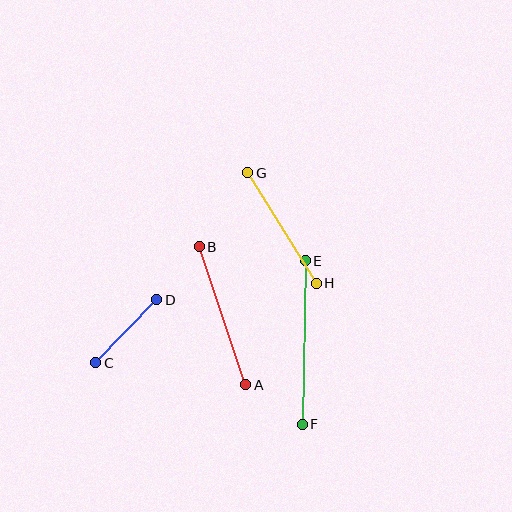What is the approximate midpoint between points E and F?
The midpoint is at approximately (304, 342) pixels.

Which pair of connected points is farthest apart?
Points E and F are farthest apart.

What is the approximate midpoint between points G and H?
The midpoint is at approximately (282, 228) pixels.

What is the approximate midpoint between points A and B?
The midpoint is at approximately (223, 316) pixels.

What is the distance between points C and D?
The distance is approximately 87 pixels.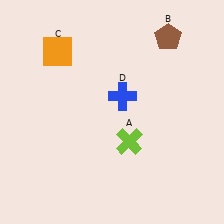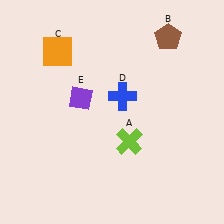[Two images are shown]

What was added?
A purple diamond (E) was added in Image 2.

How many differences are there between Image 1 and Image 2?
There is 1 difference between the two images.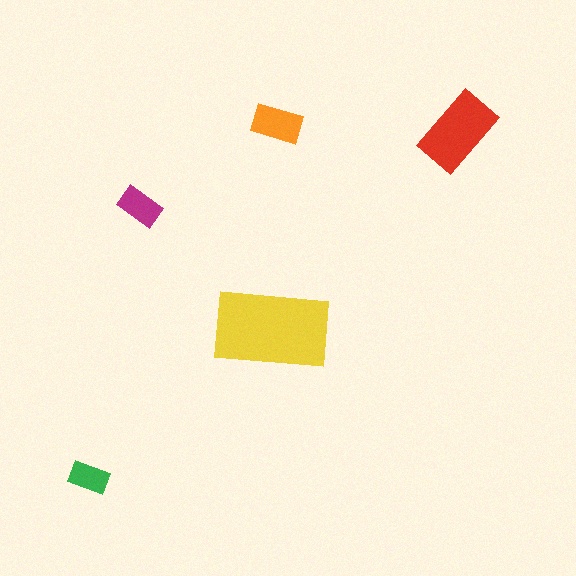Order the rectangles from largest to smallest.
the yellow one, the red one, the orange one, the magenta one, the green one.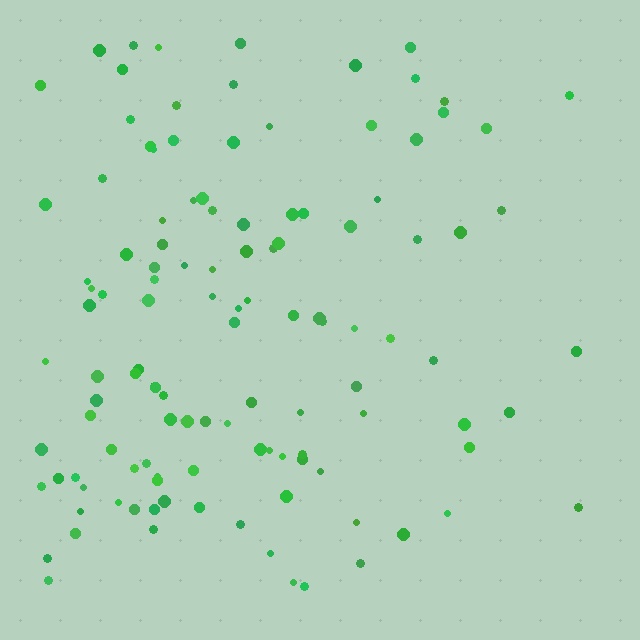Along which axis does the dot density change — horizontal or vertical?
Horizontal.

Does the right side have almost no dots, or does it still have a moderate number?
Still a moderate number, just noticeably fewer than the left.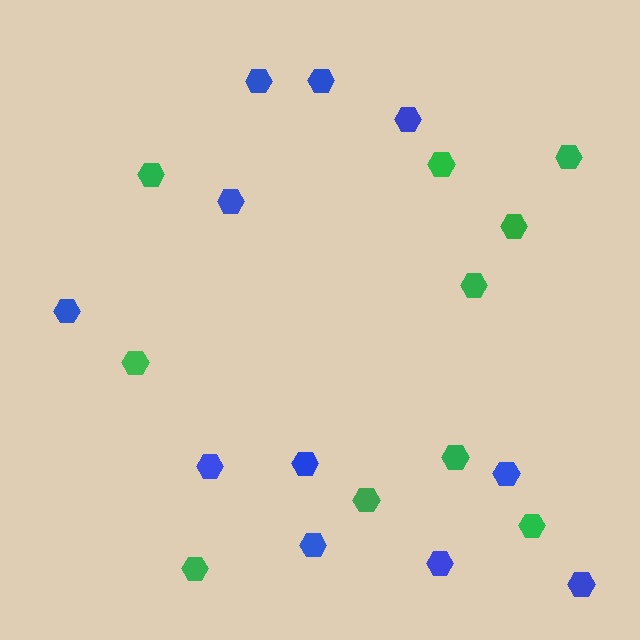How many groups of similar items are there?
There are 2 groups: one group of green hexagons (10) and one group of blue hexagons (11).